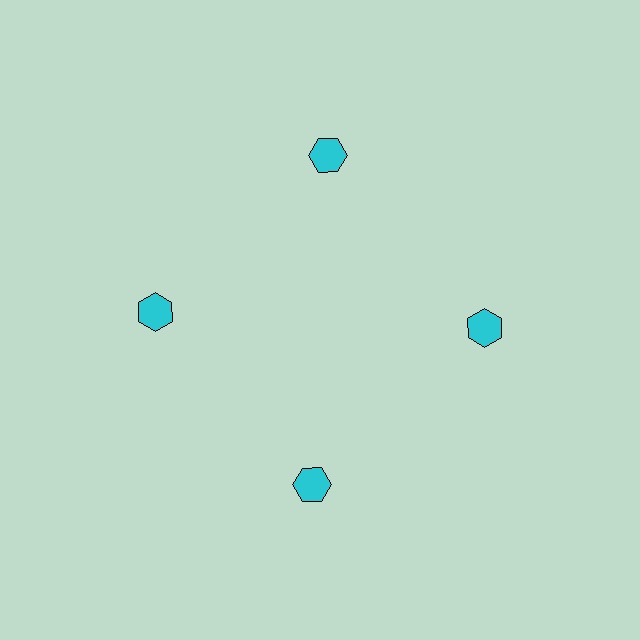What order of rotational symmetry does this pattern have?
This pattern has 4-fold rotational symmetry.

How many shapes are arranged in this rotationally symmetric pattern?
There are 4 shapes, arranged in 4 groups of 1.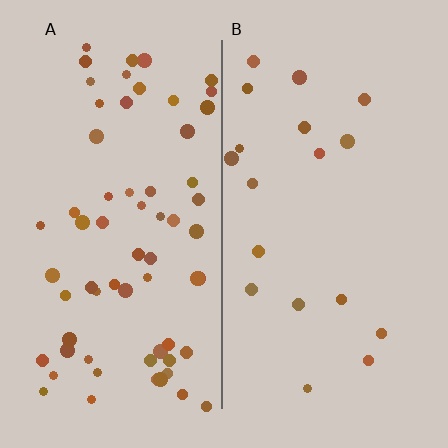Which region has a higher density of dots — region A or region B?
A (the left).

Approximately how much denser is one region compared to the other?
Approximately 3.5× — region A over region B.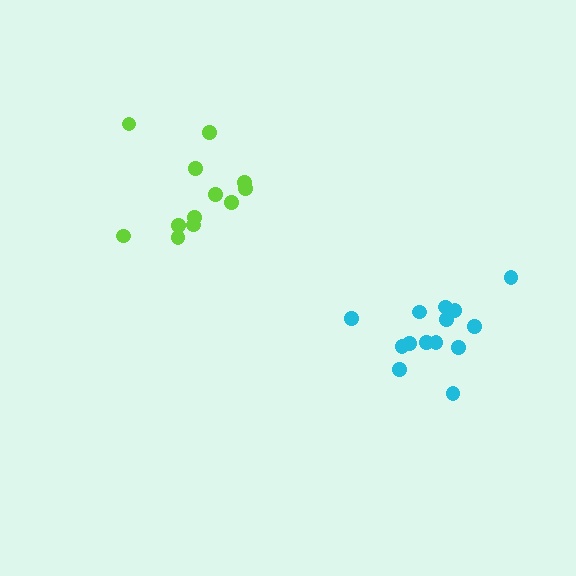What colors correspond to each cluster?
The clusters are colored: lime, cyan.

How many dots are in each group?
Group 1: 12 dots, Group 2: 14 dots (26 total).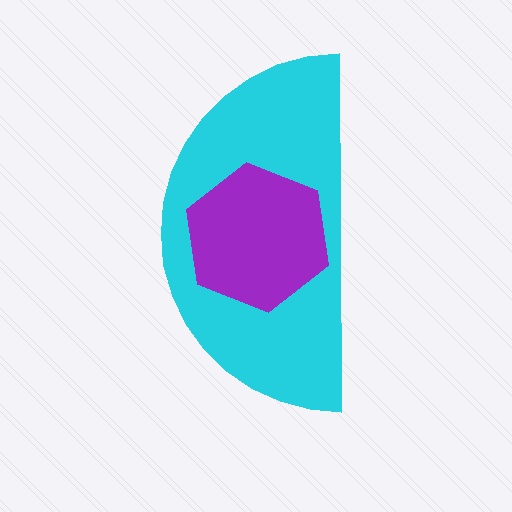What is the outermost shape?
The cyan semicircle.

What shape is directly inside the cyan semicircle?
The purple hexagon.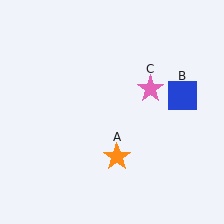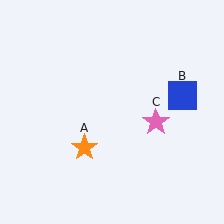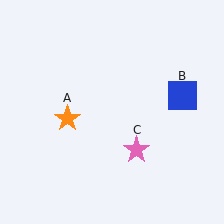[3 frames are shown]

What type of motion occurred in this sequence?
The orange star (object A), pink star (object C) rotated clockwise around the center of the scene.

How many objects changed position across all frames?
2 objects changed position: orange star (object A), pink star (object C).